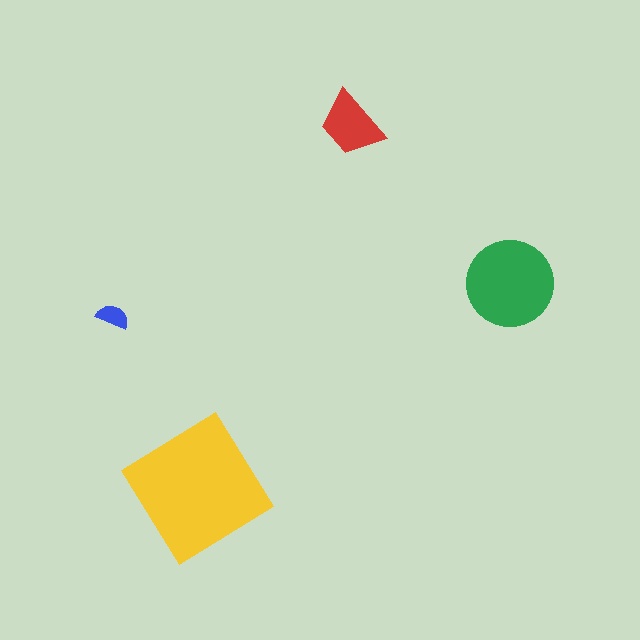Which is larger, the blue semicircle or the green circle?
The green circle.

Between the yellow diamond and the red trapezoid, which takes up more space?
The yellow diamond.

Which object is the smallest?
The blue semicircle.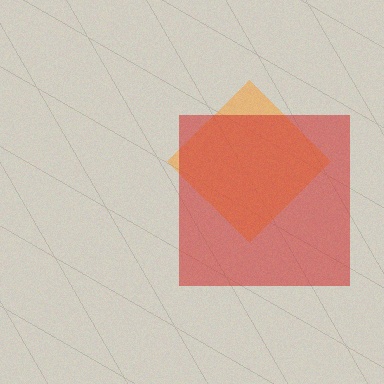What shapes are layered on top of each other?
The layered shapes are: an orange diamond, a red square.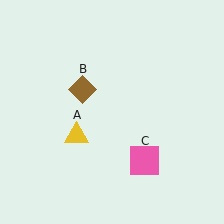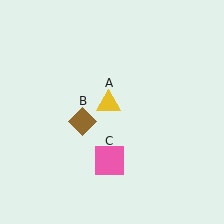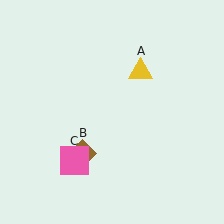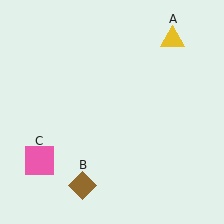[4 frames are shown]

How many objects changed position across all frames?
3 objects changed position: yellow triangle (object A), brown diamond (object B), pink square (object C).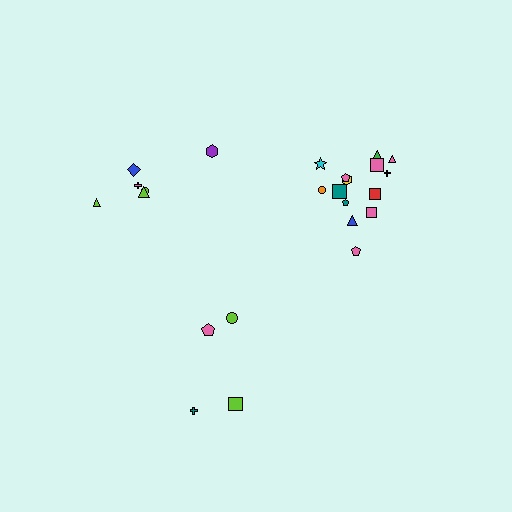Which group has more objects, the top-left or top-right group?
The top-right group.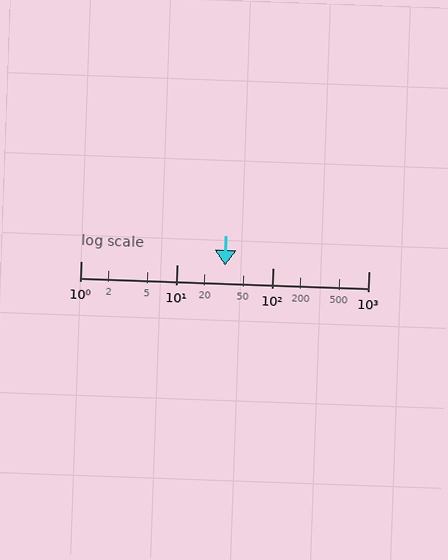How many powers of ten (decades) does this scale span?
The scale spans 3 decades, from 1 to 1000.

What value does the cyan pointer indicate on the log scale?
The pointer indicates approximately 32.